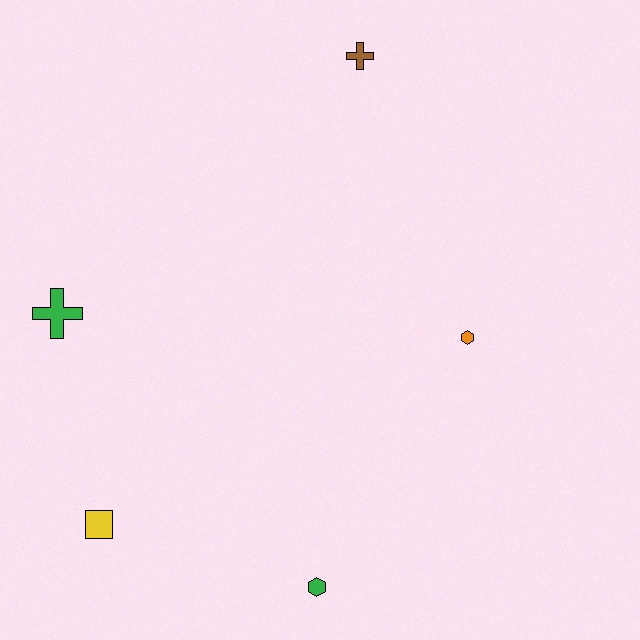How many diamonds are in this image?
There are no diamonds.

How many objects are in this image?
There are 5 objects.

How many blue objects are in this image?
There are no blue objects.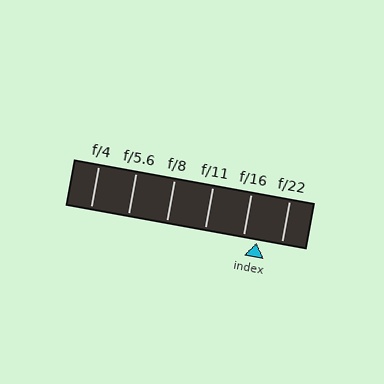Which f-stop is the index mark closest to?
The index mark is closest to f/16.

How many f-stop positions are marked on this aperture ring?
There are 6 f-stop positions marked.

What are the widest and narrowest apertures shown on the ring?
The widest aperture shown is f/4 and the narrowest is f/22.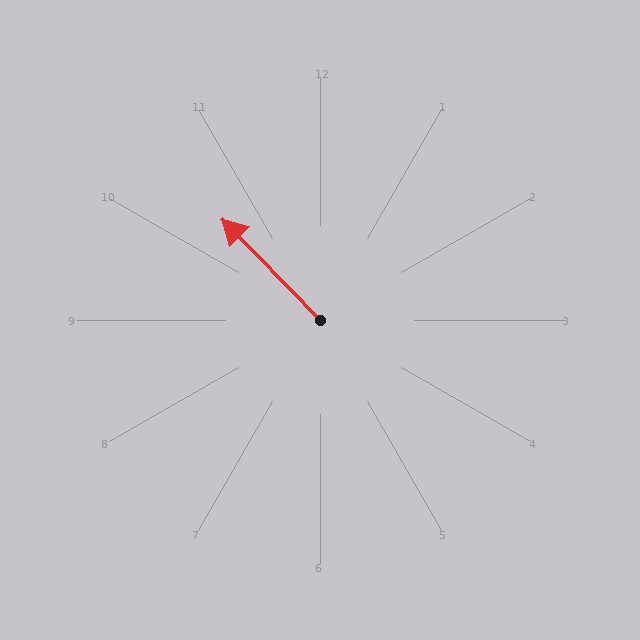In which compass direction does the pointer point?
Northwest.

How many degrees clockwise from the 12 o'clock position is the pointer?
Approximately 316 degrees.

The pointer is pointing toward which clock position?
Roughly 11 o'clock.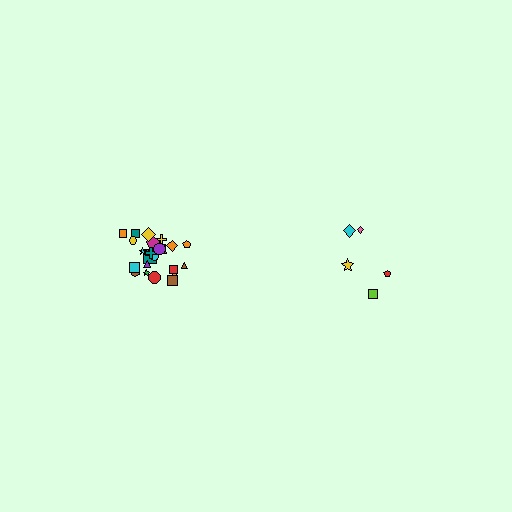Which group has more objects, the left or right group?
The left group.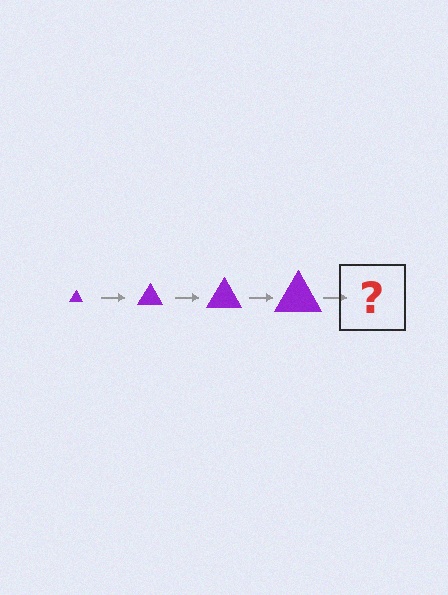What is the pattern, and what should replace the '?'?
The pattern is that the triangle gets progressively larger each step. The '?' should be a purple triangle, larger than the previous one.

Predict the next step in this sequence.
The next step is a purple triangle, larger than the previous one.